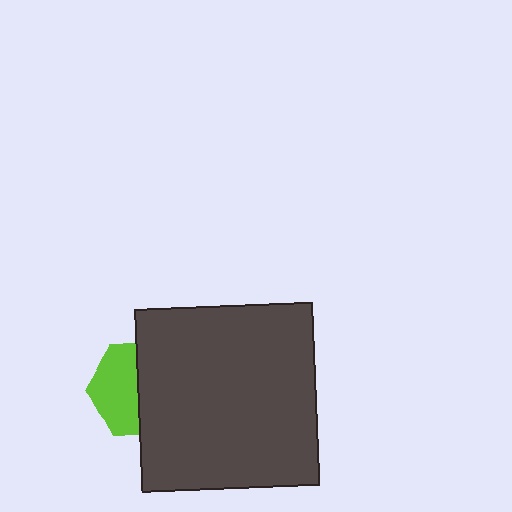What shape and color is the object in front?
The object in front is a dark gray rectangle.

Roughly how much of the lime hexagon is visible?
About half of it is visible (roughly 48%).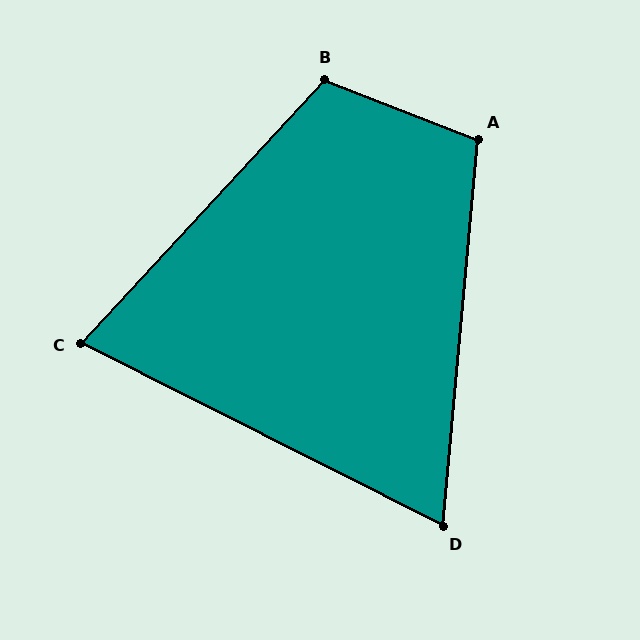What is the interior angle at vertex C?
Approximately 74 degrees (acute).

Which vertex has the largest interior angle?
B, at approximately 112 degrees.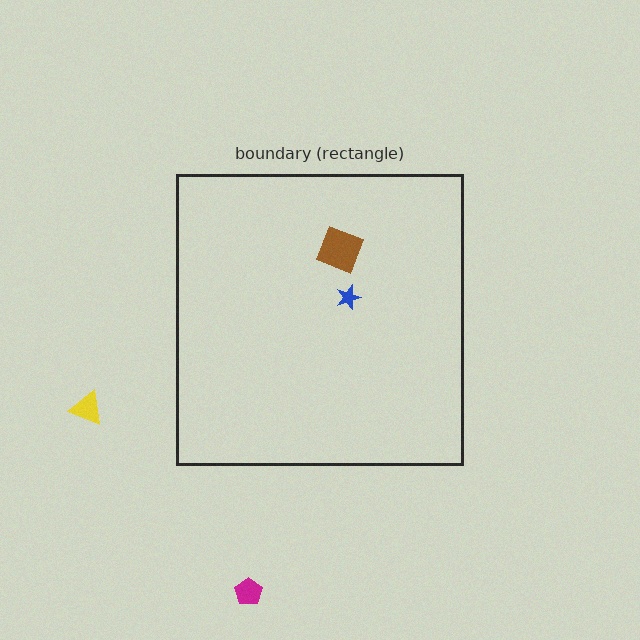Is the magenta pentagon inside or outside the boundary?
Outside.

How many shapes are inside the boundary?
2 inside, 2 outside.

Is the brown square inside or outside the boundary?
Inside.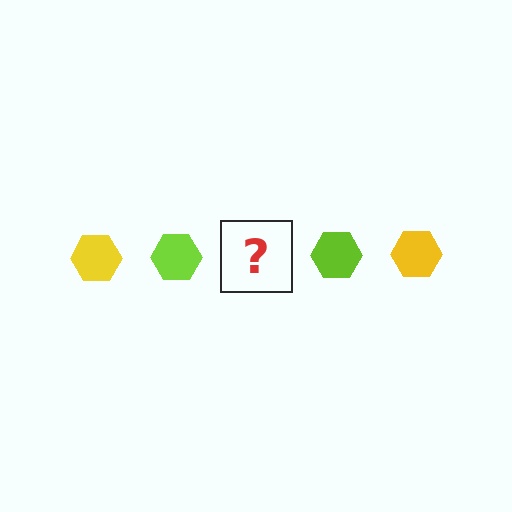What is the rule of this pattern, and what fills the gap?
The rule is that the pattern cycles through yellow, lime hexagons. The gap should be filled with a yellow hexagon.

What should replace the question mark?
The question mark should be replaced with a yellow hexagon.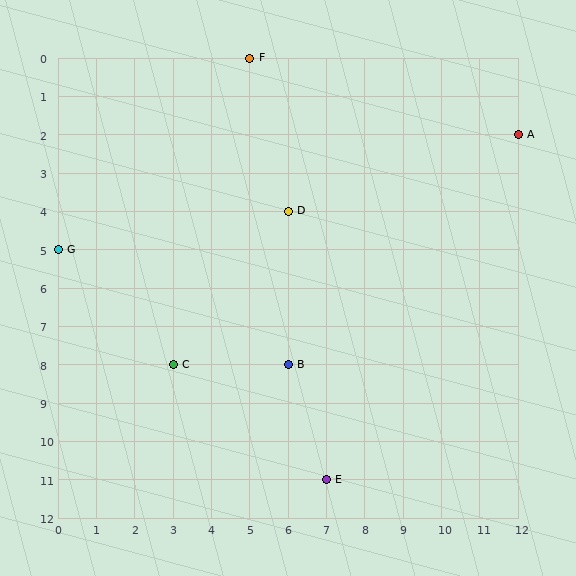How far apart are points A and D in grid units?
Points A and D are 6 columns and 2 rows apart (about 6.3 grid units diagonally).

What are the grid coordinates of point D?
Point D is at grid coordinates (6, 4).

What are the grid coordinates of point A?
Point A is at grid coordinates (12, 2).